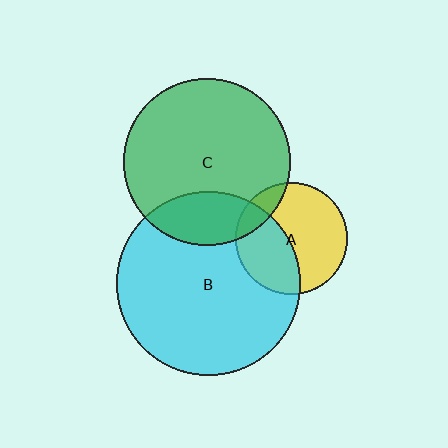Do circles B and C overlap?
Yes.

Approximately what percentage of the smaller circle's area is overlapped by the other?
Approximately 20%.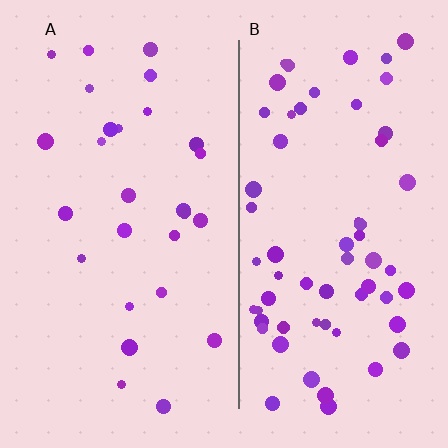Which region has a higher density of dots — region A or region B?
B (the right).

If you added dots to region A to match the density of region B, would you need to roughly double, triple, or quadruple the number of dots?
Approximately double.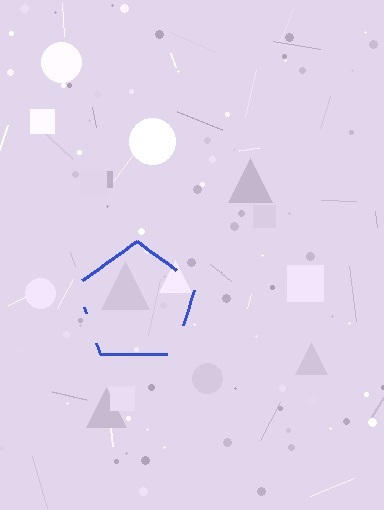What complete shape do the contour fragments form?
The contour fragments form a pentagon.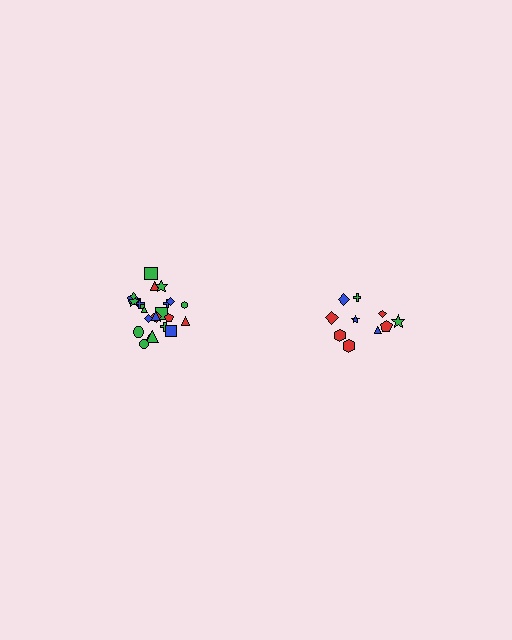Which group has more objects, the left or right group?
The left group.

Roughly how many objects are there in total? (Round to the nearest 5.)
Roughly 35 objects in total.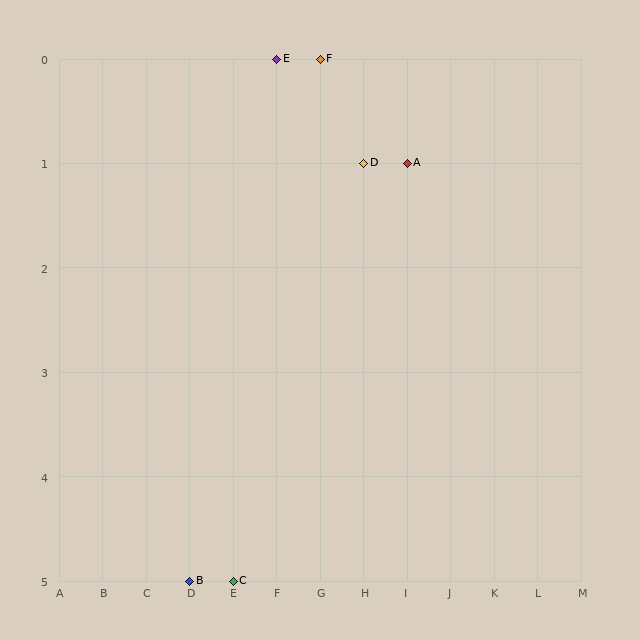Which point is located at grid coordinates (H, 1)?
Point D is at (H, 1).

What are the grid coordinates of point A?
Point A is at grid coordinates (I, 1).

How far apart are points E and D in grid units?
Points E and D are 2 columns and 1 row apart (about 2.2 grid units diagonally).